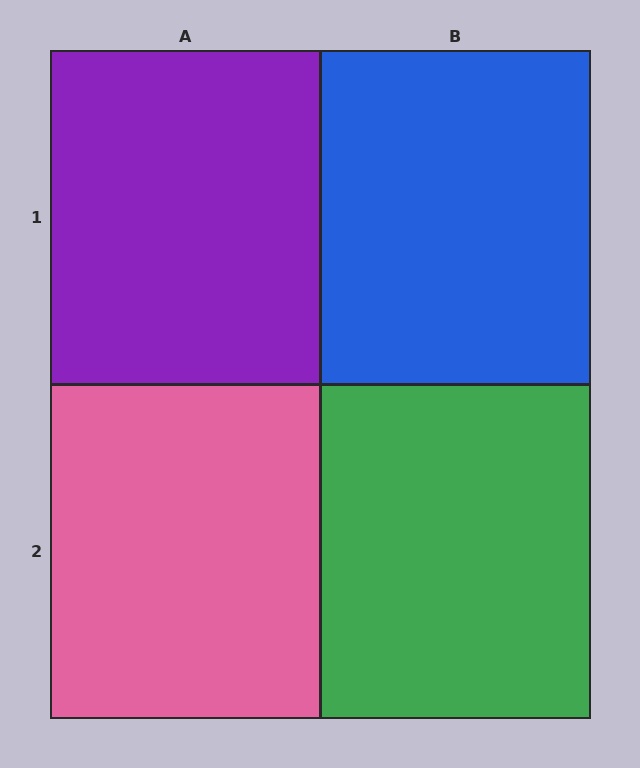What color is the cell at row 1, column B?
Blue.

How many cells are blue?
1 cell is blue.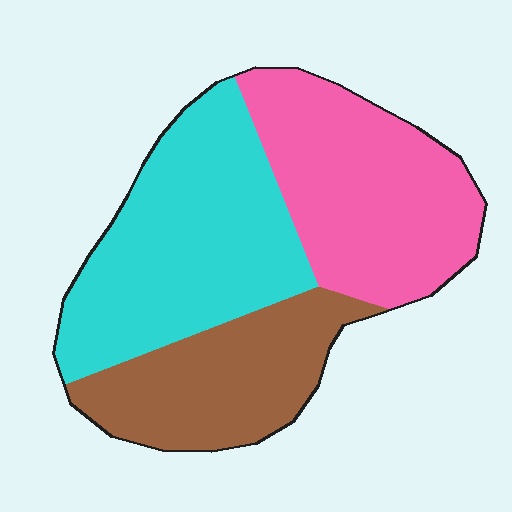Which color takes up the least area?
Brown, at roughly 25%.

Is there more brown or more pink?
Pink.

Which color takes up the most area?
Cyan, at roughly 40%.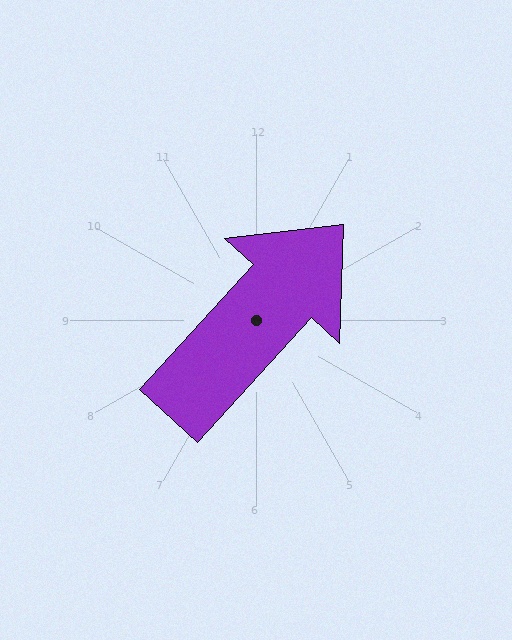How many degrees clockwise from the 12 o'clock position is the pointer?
Approximately 42 degrees.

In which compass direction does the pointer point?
Northeast.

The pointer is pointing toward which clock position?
Roughly 1 o'clock.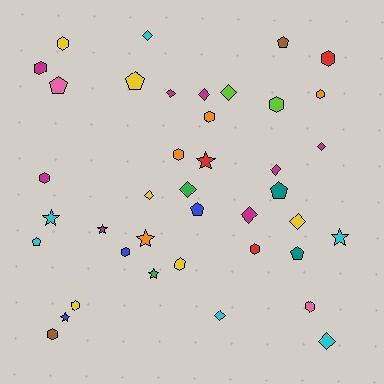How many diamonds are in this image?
There are 12 diamonds.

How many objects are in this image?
There are 40 objects.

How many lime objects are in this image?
There are 2 lime objects.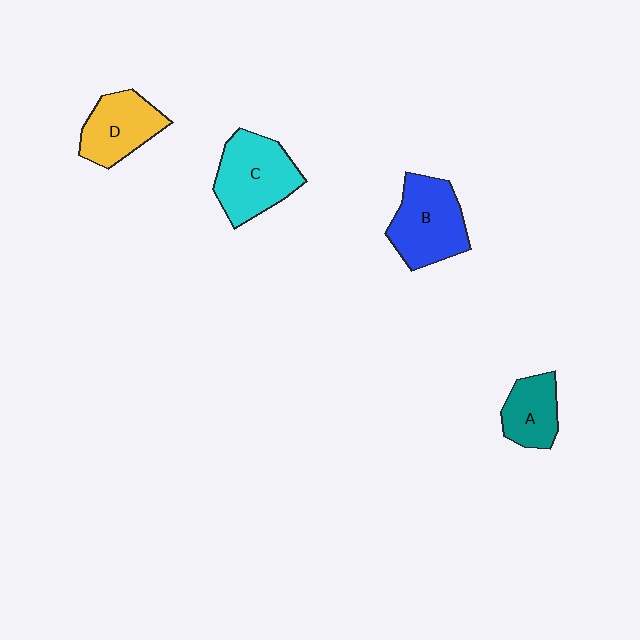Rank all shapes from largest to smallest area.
From largest to smallest: C (cyan), B (blue), D (yellow), A (teal).